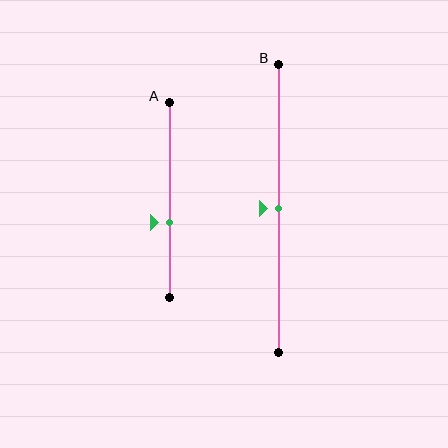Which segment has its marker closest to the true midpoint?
Segment B has its marker closest to the true midpoint.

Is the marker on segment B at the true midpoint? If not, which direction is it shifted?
Yes, the marker on segment B is at the true midpoint.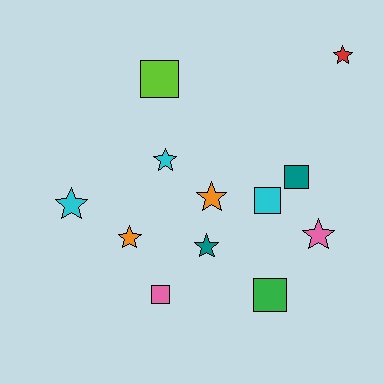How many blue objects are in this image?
There are no blue objects.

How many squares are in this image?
There are 5 squares.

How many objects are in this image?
There are 12 objects.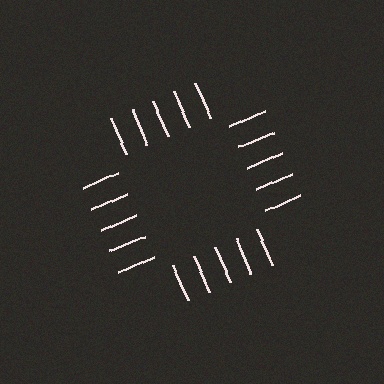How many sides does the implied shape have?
4 sides — the line-ends trace a square.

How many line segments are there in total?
20 — 5 along each of the 4 edges.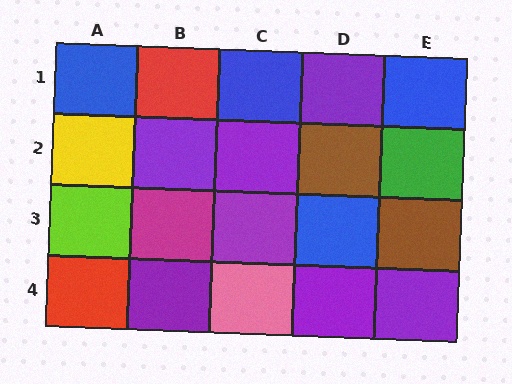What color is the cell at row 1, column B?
Red.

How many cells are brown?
2 cells are brown.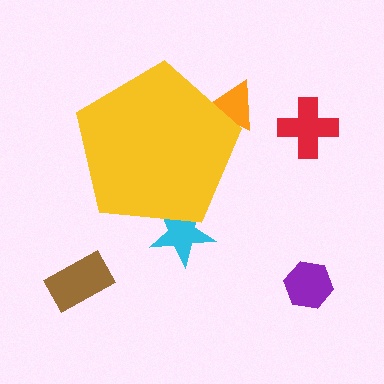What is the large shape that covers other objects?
A yellow pentagon.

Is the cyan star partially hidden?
Yes, the cyan star is partially hidden behind the yellow pentagon.